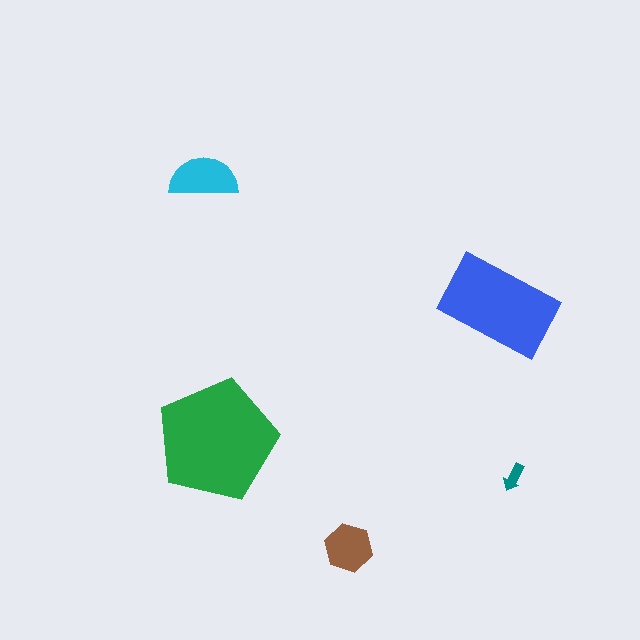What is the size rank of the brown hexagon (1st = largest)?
4th.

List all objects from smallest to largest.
The teal arrow, the brown hexagon, the cyan semicircle, the blue rectangle, the green pentagon.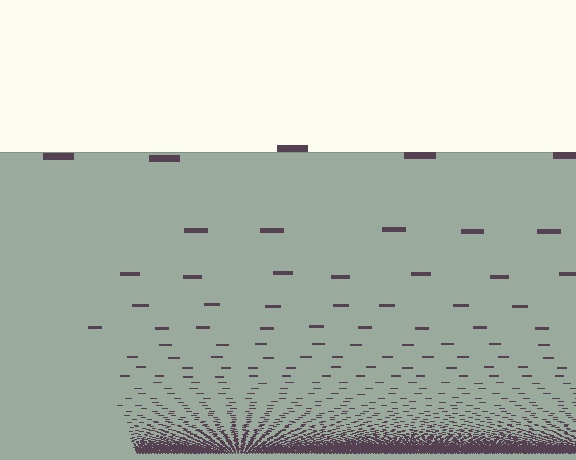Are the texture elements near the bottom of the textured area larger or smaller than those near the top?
Smaller. The gradient is inverted — elements near the bottom are smaller and denser.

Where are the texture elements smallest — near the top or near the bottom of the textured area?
Near the bottom.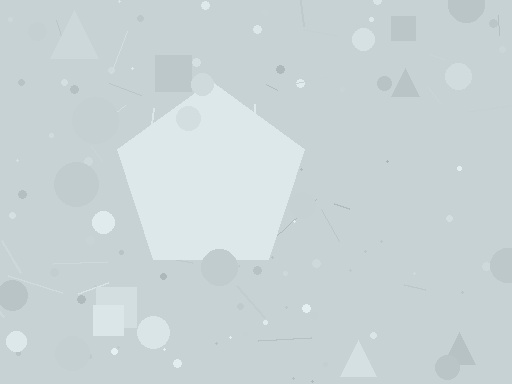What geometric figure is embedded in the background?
A pentagon is embedded in the background.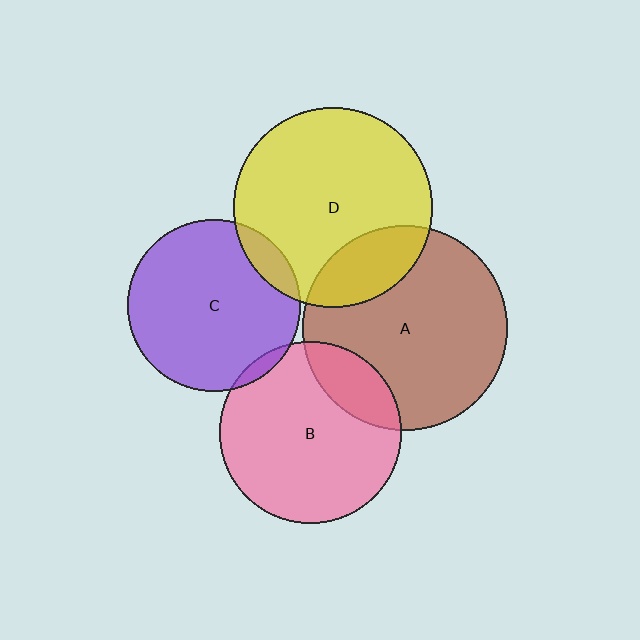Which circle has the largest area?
Circle A (brown).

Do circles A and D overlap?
Yes.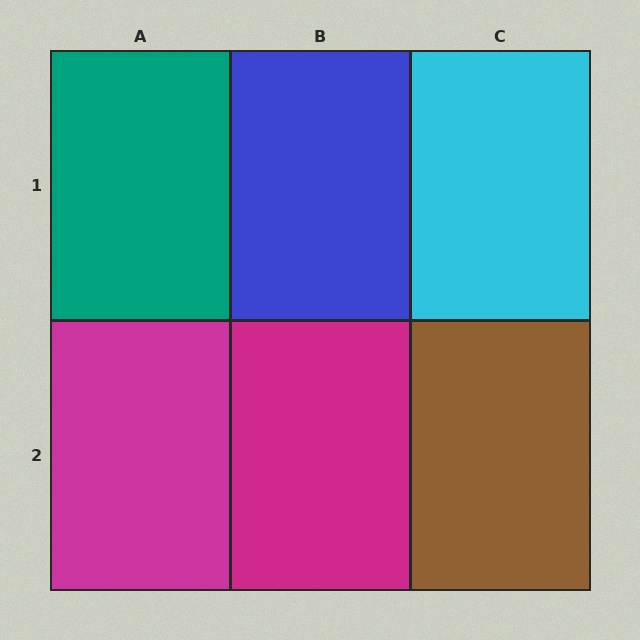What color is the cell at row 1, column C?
Cyan.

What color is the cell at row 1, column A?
Teal.